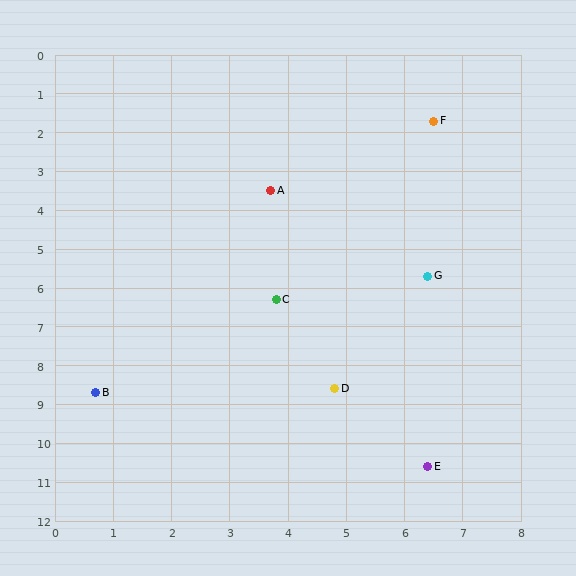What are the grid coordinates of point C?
Point C is at approximately (3.8, 6.3).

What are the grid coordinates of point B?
Point B is at approximately (0.7, 8.7).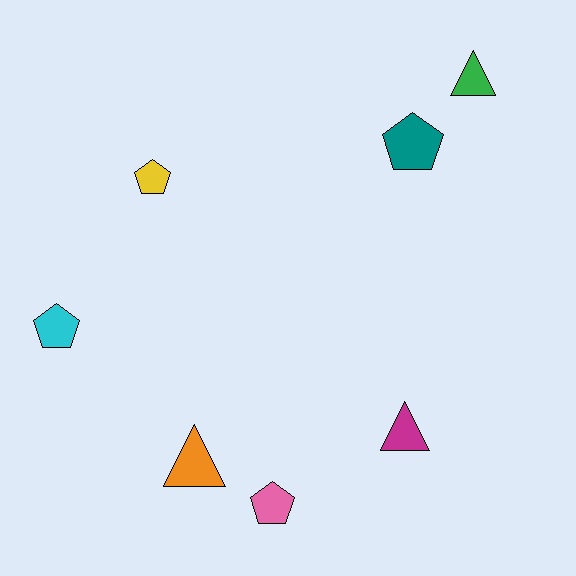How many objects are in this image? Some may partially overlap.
There are 7 objects.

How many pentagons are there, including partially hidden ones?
There are 4 pentagons.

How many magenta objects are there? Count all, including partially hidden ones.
There is 1 magenta object.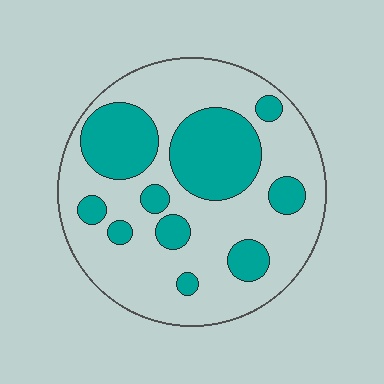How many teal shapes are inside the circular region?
10.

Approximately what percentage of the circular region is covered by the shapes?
Approximately 30%.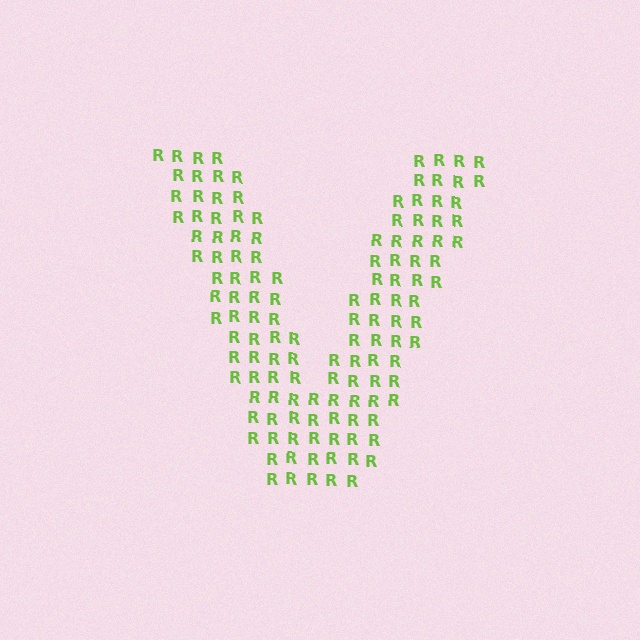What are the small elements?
The small elements are letter R's.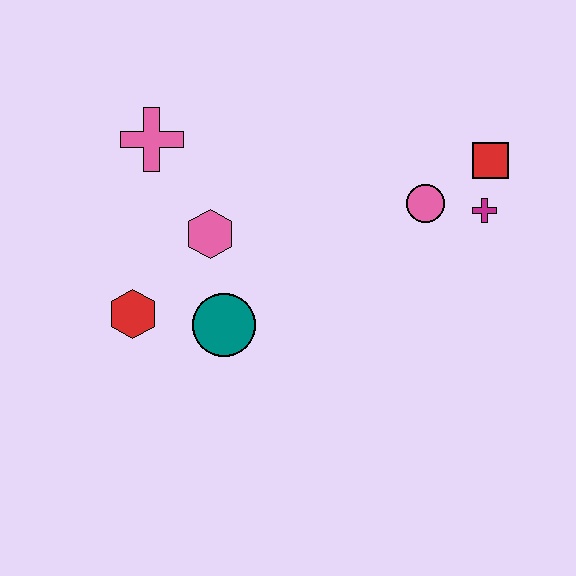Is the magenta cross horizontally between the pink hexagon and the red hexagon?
No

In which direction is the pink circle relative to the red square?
The pink circle is to the left of the red square.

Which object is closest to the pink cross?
The pink hexagon is closest to the pink cross.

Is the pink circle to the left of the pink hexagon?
No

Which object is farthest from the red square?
The red hexagon is farthest from the red square.